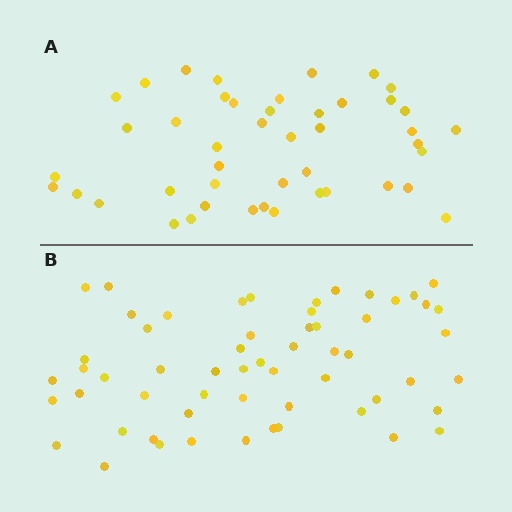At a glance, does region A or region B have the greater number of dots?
Region B (the bottom region) has more dots.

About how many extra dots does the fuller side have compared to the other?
Region B has approximately 15 more dots than region A.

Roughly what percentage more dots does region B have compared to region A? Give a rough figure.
About 30% more.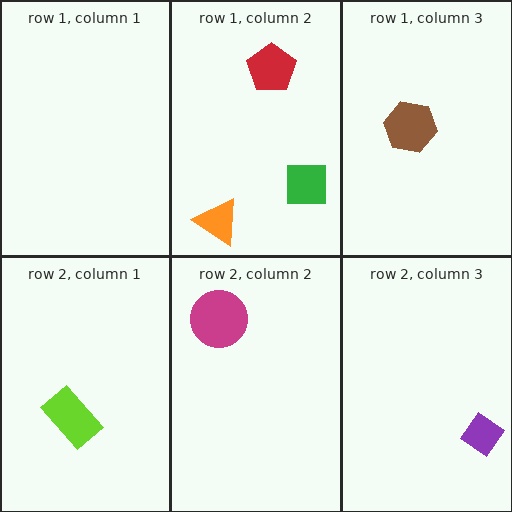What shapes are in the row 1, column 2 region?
The orange triangle, the red pentagon, the green square.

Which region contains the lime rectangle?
The row 2, column 1 region.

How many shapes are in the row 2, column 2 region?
1.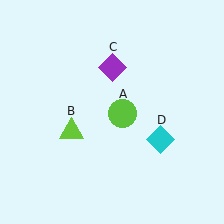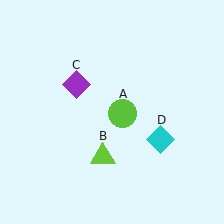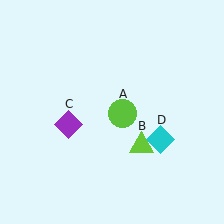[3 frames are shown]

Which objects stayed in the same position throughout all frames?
Lime circle (object A) and cyan diamond (object D) remained stationary.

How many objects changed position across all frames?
2 objects changed position: lime triangle (object B), purple diamond (object C).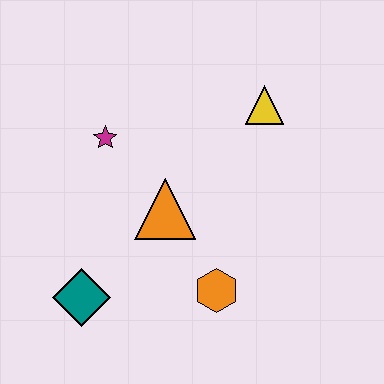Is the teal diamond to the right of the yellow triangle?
No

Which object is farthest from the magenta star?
The orange hexagon is farthest from the magenta star.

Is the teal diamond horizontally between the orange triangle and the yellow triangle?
No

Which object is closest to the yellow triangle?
The orange triangle is closest to the yellow triangle.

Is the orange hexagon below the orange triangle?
Yes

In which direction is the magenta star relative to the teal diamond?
The magenta star is above the teal diamond.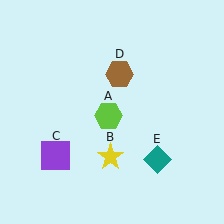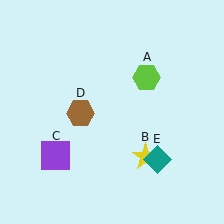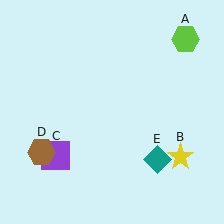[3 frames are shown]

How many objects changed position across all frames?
3 objects changed position: lime hexagon (object A), yellow star (object B), brown hexagon (object D).